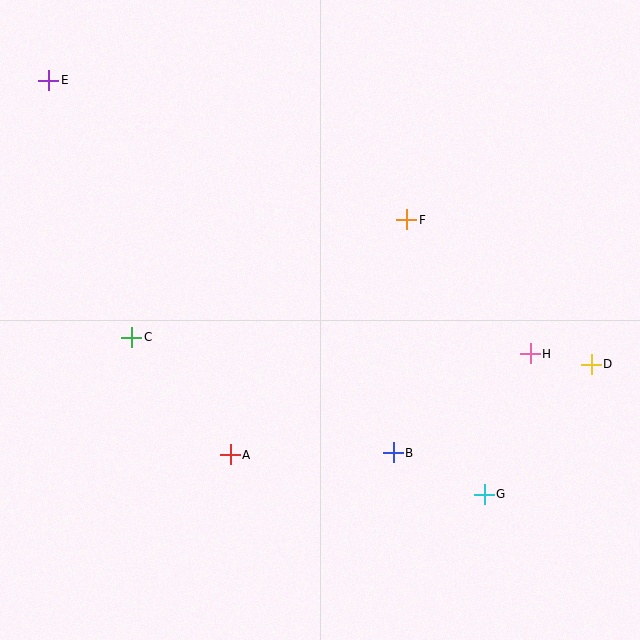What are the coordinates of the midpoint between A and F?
The midpoint between A and F is at (318, 337).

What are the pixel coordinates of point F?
Point F is at (407, 220).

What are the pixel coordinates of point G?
Point G is at (484, 494).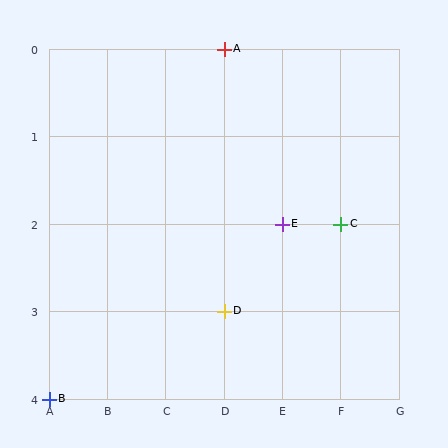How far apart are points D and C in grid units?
Points D and C are 2 columns and 1 row apart (about 2.2 grid units diagonally).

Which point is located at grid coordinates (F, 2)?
Point C is at (F, 2).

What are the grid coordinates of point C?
Point C is at grid coordinates (F, 2).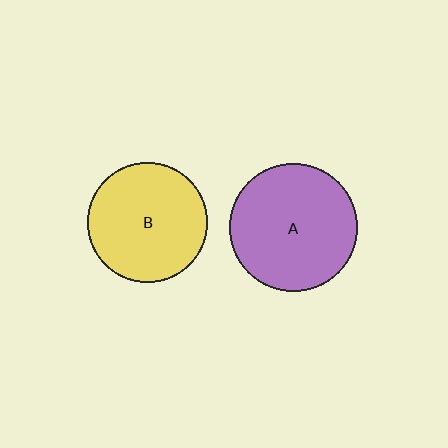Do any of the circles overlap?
No, none of the circles overlap.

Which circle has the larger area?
Circle A (purple).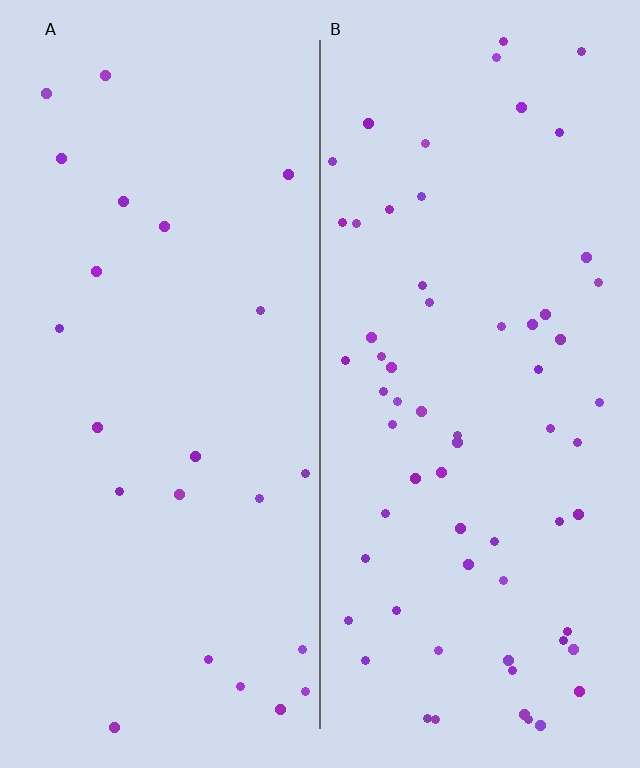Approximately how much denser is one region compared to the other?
Approximately 2.8× — region B over region A.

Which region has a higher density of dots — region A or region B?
B (the right).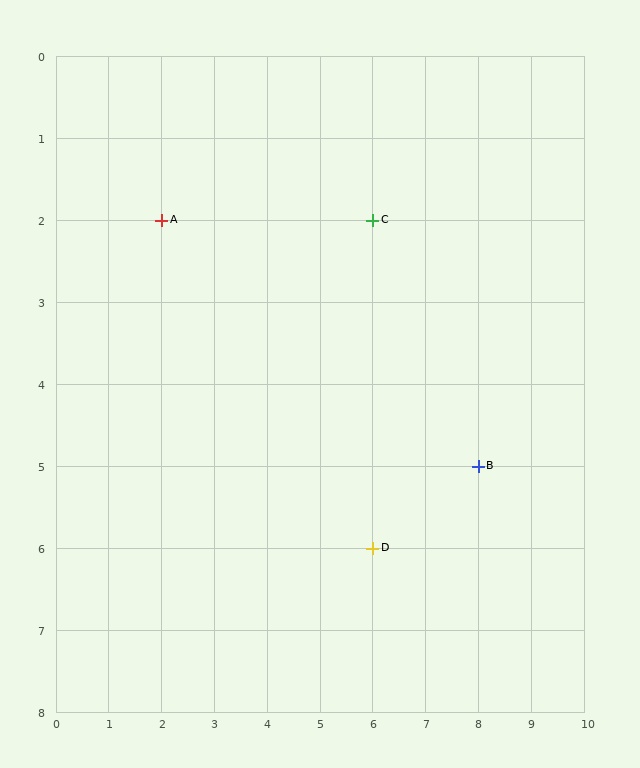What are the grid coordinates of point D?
Point D is at grid coordinates (6, 6).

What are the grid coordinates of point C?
Point C is at grid coordinates (6, 2).